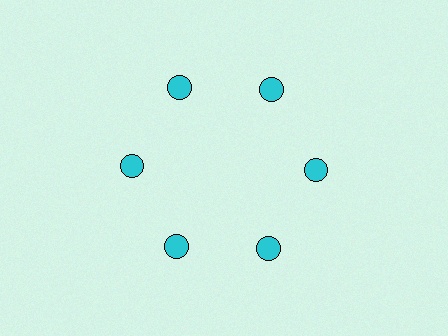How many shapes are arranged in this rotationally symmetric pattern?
There are 6 shapes, arranged in 6 groups of 1.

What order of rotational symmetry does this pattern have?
This pattern has 6-fold rotational symmetry.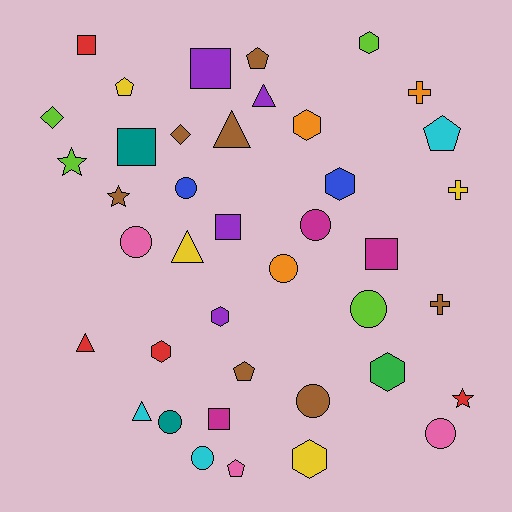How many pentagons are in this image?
There are 5 pentagons.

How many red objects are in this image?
There are 4 red objects.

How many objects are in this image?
There are 40 objects.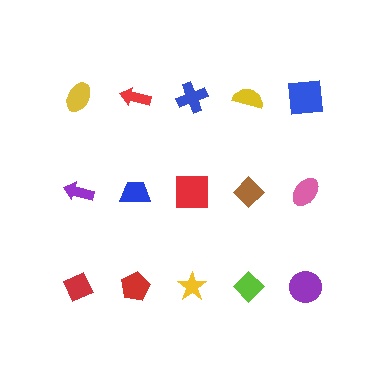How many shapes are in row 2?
5 shapes.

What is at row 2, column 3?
A red square.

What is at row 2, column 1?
A purple arrow.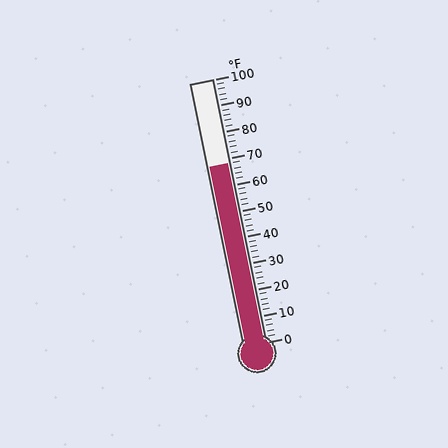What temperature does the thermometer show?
The thermometer shows approximately 68°F.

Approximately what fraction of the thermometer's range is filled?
The thermometer is filled to approximately 70% of its range.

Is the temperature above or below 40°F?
The temperature is above 40°F.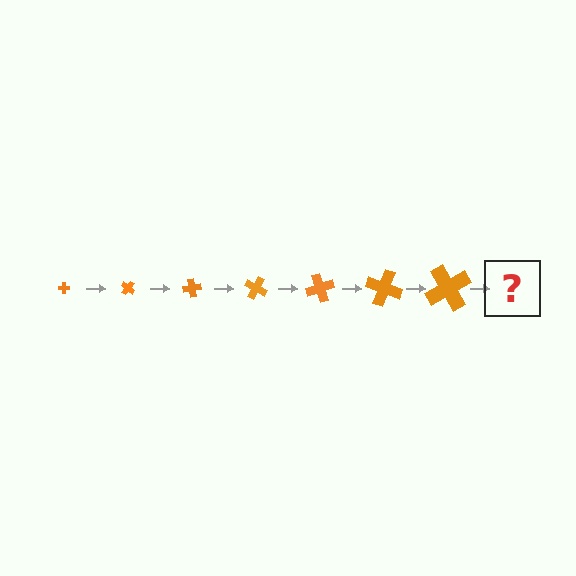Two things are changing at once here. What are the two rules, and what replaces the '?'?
The two rules are that the cross grows larger each step and it rotates 40 degrees each step. The '?' should be a cross, larger than the previous one and rotated 280 degrees from the start.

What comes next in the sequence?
The next element should be a cross, larger than the previous one and rotated 280 degrees from the start.